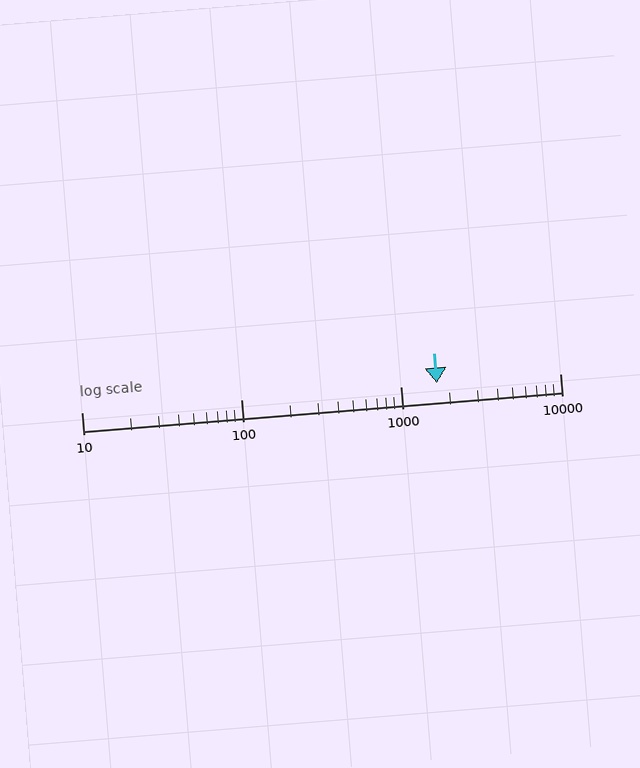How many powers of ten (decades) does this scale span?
The scale spans 3 decades, from 10 to 10000.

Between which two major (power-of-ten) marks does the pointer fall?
The pointer is between 1000 and 10000.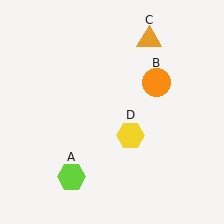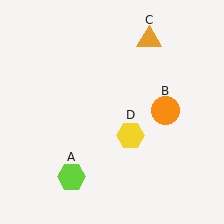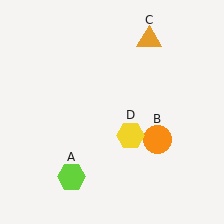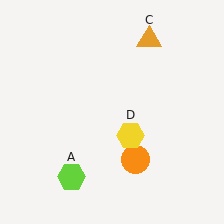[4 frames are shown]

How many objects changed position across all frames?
1 object changed position: orange circle (object B).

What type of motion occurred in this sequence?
The orange circle (object B) rotated clockwise around the center of the scene.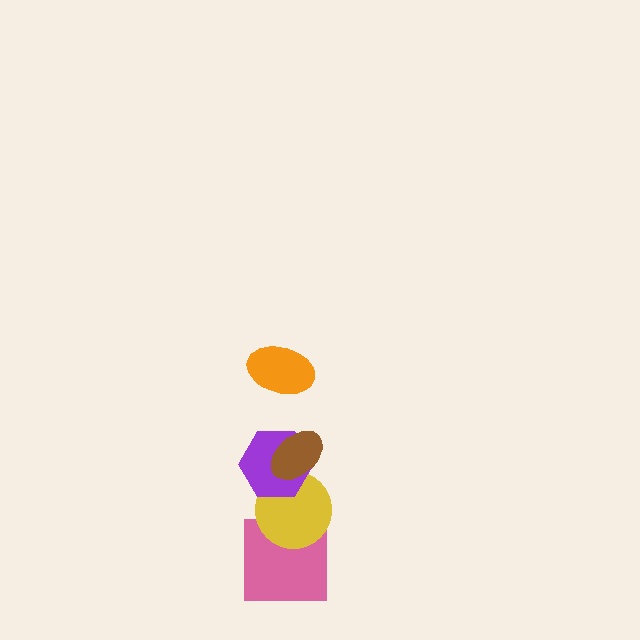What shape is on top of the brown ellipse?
The orange ellipse is on top of the brown ellipse.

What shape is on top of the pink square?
The yellow circle is on top of the pink square.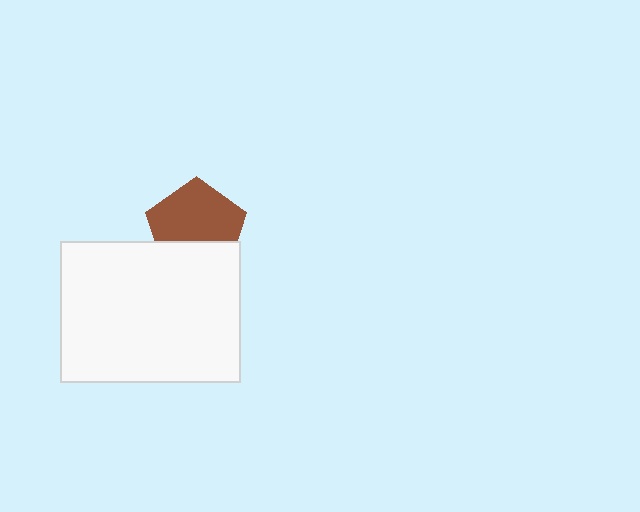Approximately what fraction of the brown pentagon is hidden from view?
Roughly 34% of the brown pentagon is hidden behind the white rectangle.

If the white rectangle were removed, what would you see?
You would see the complete brown pentagon.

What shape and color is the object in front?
The object in front is a white rectangle.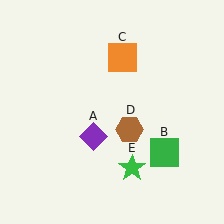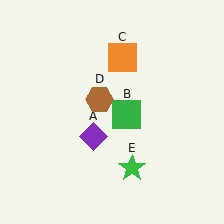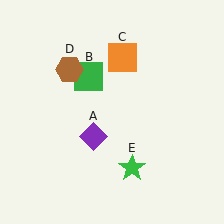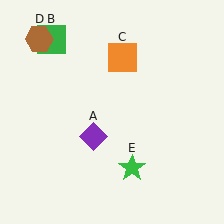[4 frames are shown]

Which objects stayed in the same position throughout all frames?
Purple diamond (object A) and orange square (object C) and green star (object E) remained stationary.